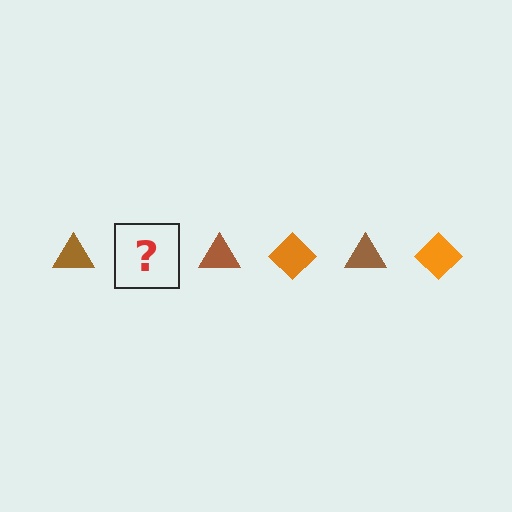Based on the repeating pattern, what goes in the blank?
The blank should be an orange diamond.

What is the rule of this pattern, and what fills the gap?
The rule is that the pattern alternates between brown triangle and orange diamond. The gap should be filled with an orange diamond.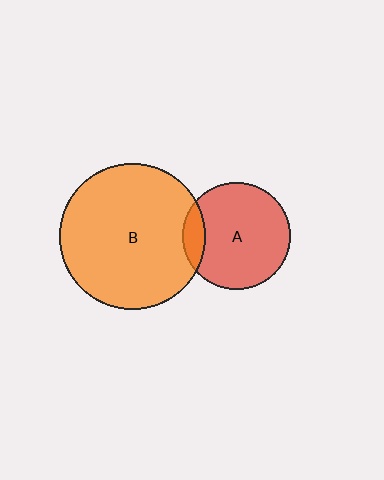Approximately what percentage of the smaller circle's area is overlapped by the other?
Approximately 10%.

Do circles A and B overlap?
Yes.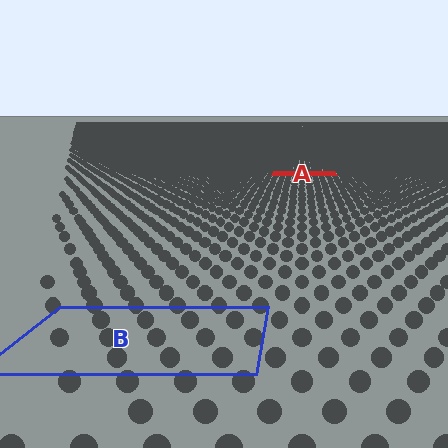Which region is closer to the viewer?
Region B is closer. The texture elements there are larger and more spread out.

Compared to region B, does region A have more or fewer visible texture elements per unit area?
Region A has more texture elements per unit area — they are packed more densely because it is farther away.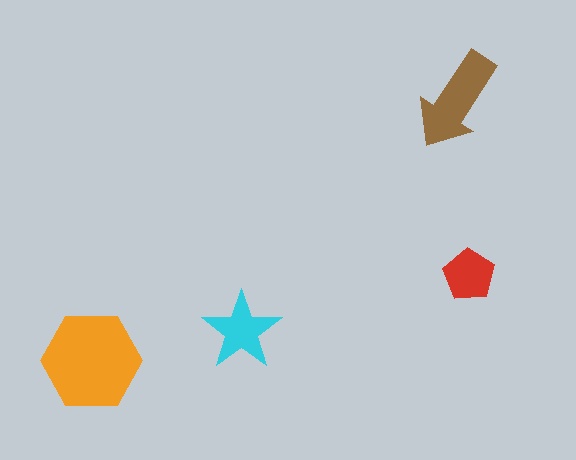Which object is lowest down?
The orange hexagon is bottommost.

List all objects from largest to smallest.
The orange hexagon, the brown arrow, the cyan star, the red pentagon.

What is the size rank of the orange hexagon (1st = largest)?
1st.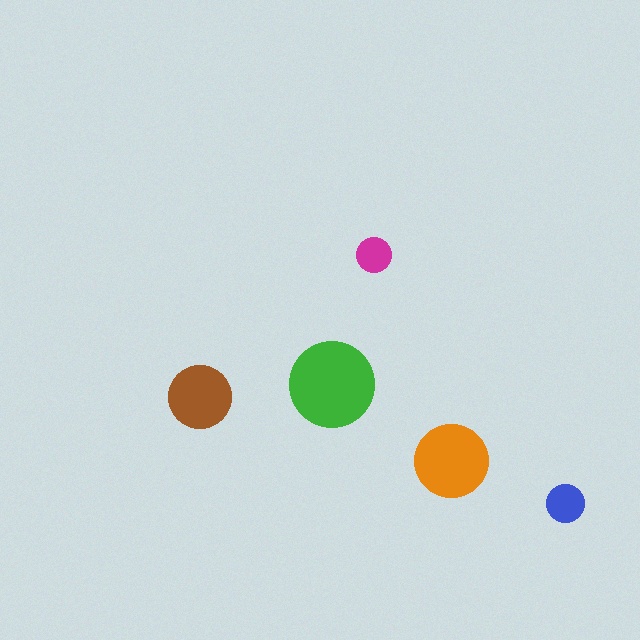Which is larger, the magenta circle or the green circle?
The green one.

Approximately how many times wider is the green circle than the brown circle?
About 1.5 times wider.